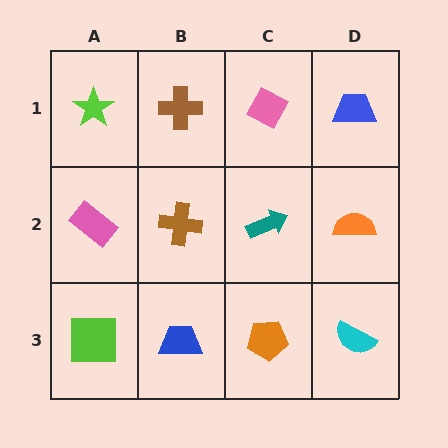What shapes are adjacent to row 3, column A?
A pink rectangle (row 2, column A), a blue trapezoid (row 3, column B).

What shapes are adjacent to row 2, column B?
A brown cross (row 1, column B), a blue trapezoid (row 3, column B), a pink rectangle (row 2, column A), a teal arrow (row 2, column C).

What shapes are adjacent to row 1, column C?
A teal arrow (row 2, column C), a brown cross (row 1, column B), a blue trapezoid (row 1, column D).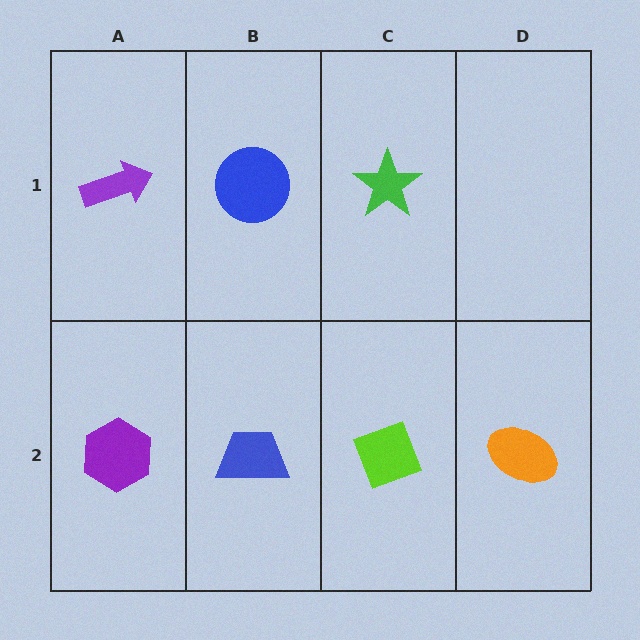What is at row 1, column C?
A green star.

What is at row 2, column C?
A lime diamond.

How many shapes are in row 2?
4 shapes.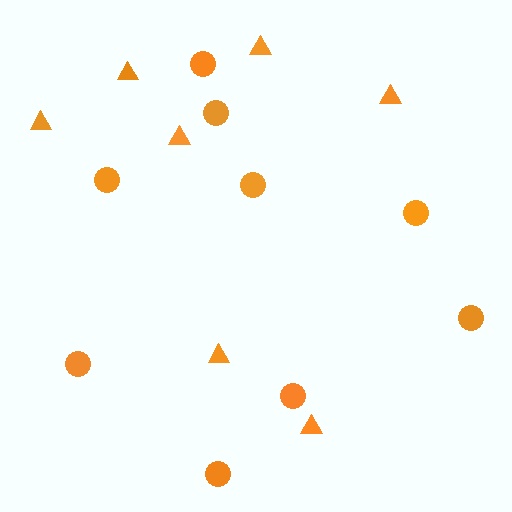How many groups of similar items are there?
There are 2 groups: one group of circles (9) and one group of triangles (7).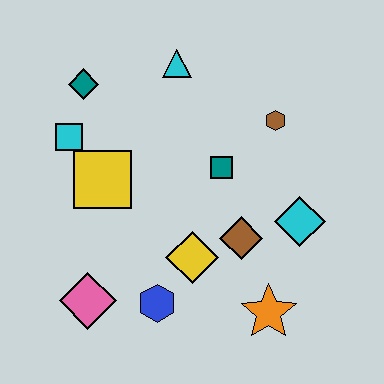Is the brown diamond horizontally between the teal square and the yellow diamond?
No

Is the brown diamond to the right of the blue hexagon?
Yes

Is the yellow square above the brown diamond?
Yes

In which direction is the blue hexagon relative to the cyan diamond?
The blue hexagon is to the left of the cyan diamond.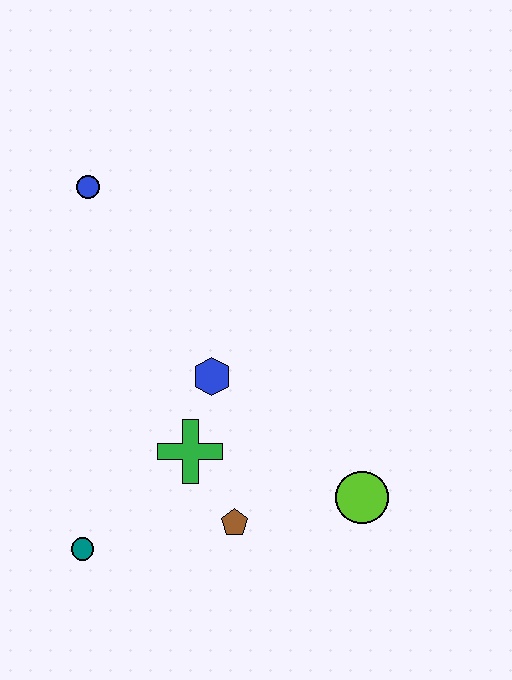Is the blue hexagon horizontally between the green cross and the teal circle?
No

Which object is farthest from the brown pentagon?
The blue circle is farthest from the brown pentagon.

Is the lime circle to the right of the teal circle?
Yes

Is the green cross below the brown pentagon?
No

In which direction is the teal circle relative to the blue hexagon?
The teal circle is below the blue hexagon.